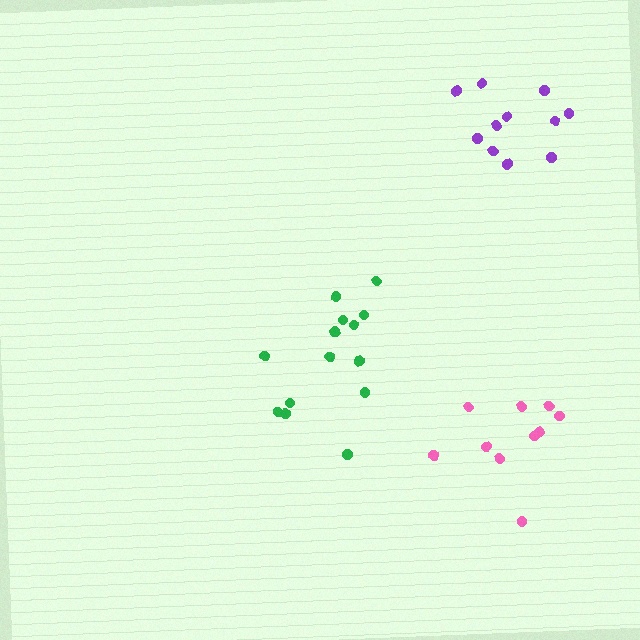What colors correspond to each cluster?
The clusters are colored: green, pink, purple.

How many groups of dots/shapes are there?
There are 3 groups.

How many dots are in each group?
Group 1: 14 dots, Group 2: 10 dots, Group 3: 11 dots (35 total).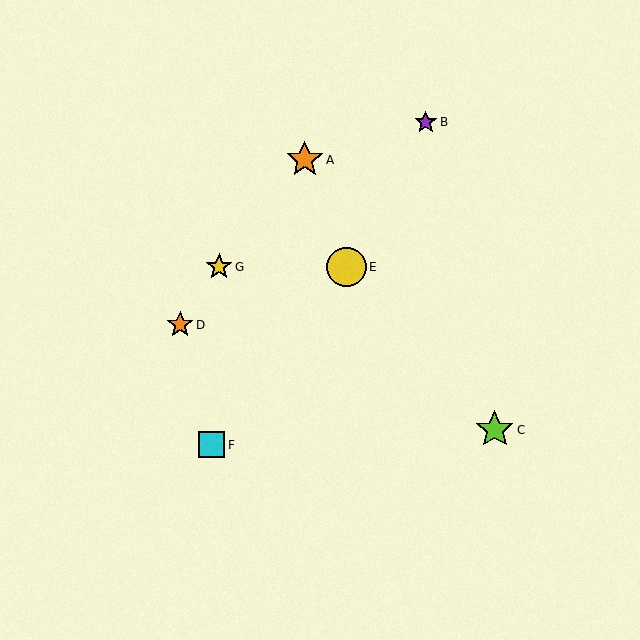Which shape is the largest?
The yellow circle (labeled E) is the largest.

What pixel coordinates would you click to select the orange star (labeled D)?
Click at (180, 325) to select the orange star D.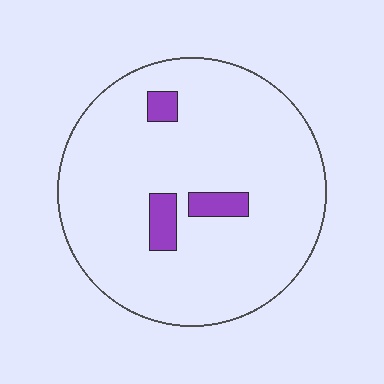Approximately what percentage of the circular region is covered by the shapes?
Approximately 5%.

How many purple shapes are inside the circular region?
3.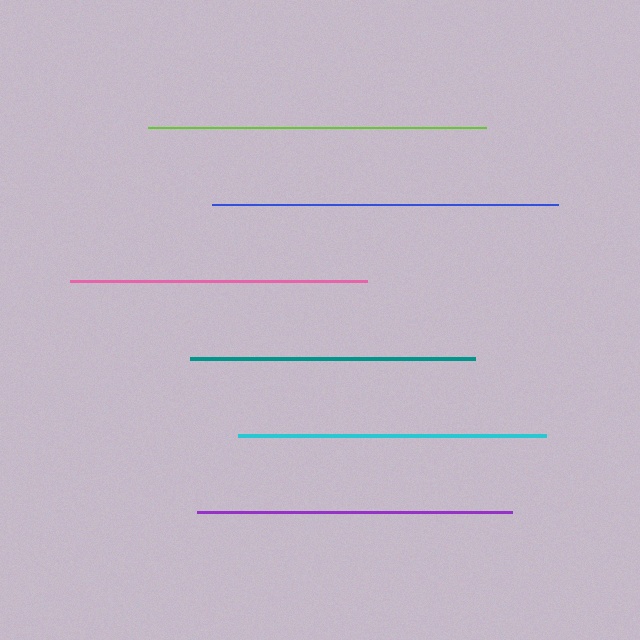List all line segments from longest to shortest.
From longest to shortest: blue, lime, purple, cyan, pink, teal.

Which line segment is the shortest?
The teal line is the shortest at approximately 285 pixels.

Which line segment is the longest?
The blue line is the longest at approximately 347 pixels.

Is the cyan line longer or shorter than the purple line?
The purple line is longer than the cyan line.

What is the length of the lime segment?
The lime segment is approximately 338 pixels long.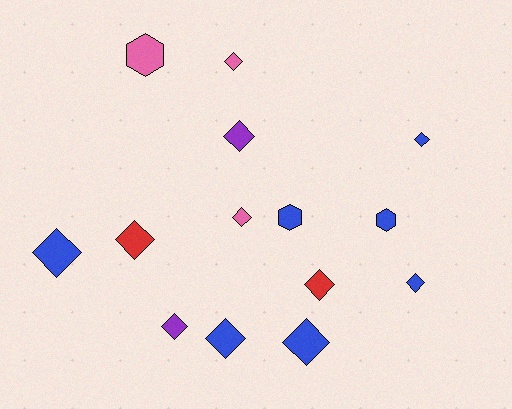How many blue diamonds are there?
There are 5 blue diamonds.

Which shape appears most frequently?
Diamond, with 11 objects.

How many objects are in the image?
There are 14 objects.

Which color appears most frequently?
Blue, with 7 objects.